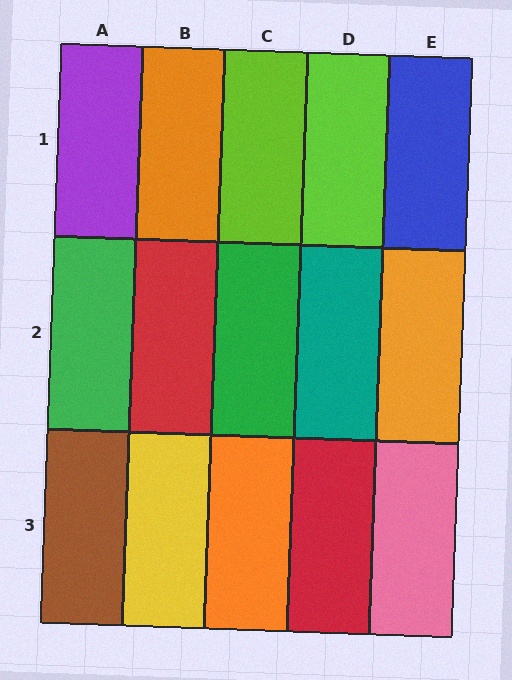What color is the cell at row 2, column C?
Green.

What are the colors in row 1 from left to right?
Purple, orange, lime, lime, blue.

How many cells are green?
2 cells are green.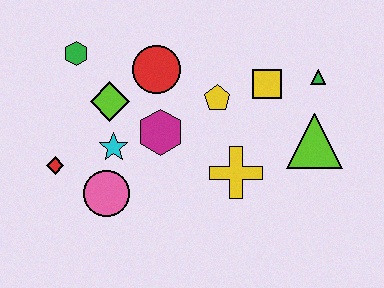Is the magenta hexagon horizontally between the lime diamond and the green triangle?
Yes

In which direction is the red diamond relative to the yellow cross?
The red diamond is to the left of the yellow cross.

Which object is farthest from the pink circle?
The green triangle is farthest from the pink circle.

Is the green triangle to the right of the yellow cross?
Yes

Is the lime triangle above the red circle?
No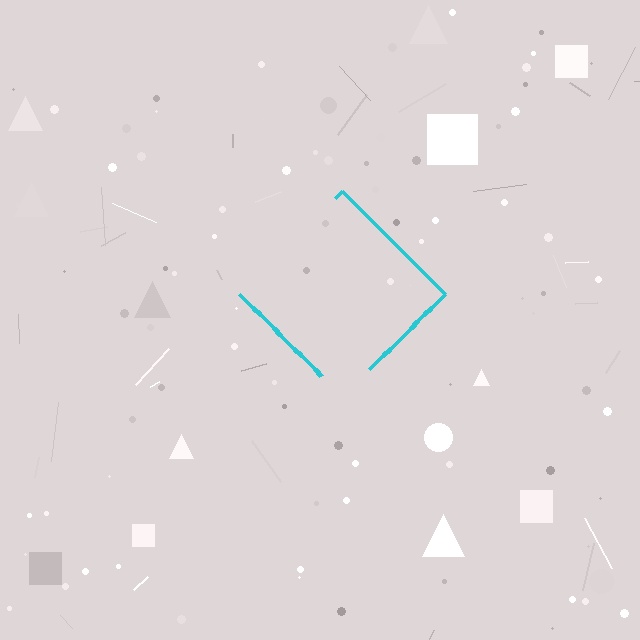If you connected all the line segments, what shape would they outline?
They would outline a diamond.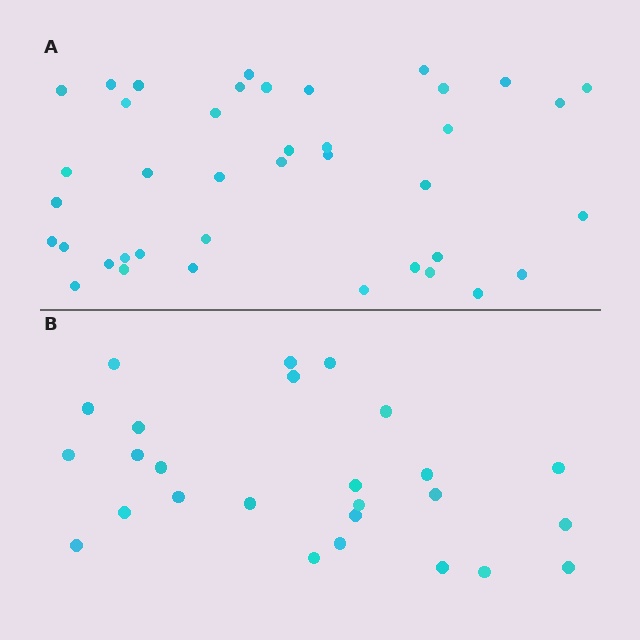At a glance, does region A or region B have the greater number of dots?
Region A (the top region) has more dots.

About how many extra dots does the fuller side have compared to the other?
Region A has approximately 15 more dots than region B.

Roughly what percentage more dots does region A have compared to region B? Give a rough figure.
About 55% more.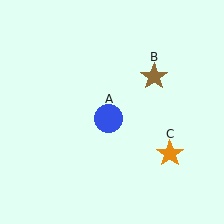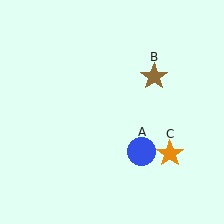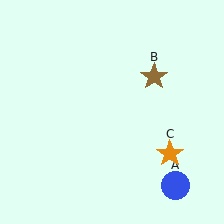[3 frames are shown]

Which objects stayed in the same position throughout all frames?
Brown star (object B) and orange star (object C) remained stationary.